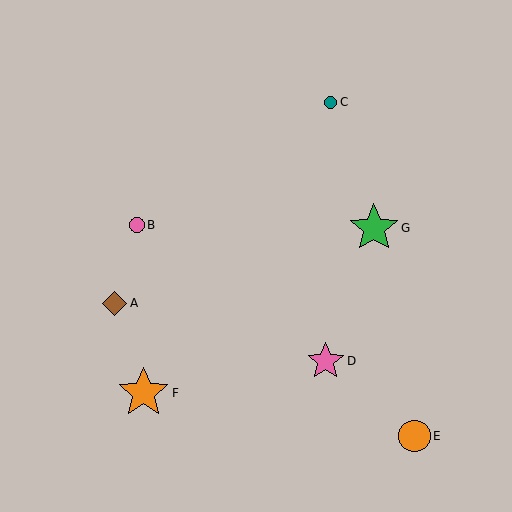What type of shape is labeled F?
Shape F is an orange star.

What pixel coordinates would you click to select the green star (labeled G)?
Click at (374, 228) to select the green star G.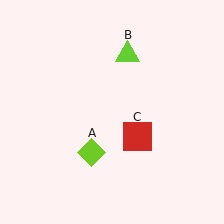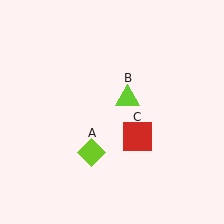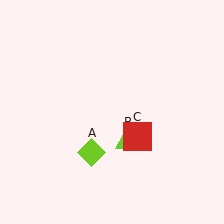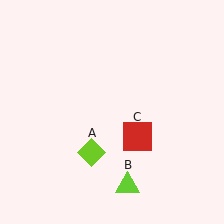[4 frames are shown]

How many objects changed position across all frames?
1 object changed position: lime triangle (object B).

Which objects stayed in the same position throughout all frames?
Lime diamond (object A) and red square (object C) remained stationary.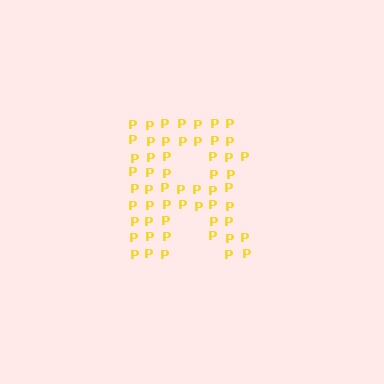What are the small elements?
The small elements are letter P's.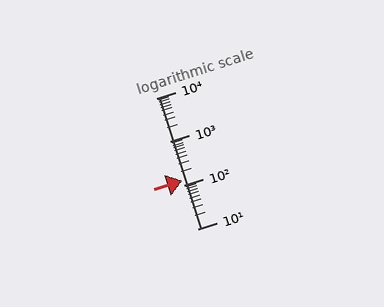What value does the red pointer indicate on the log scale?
The pointer indicates approximately 130.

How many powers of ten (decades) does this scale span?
The scale spans 3 decades, from 10 to 10000.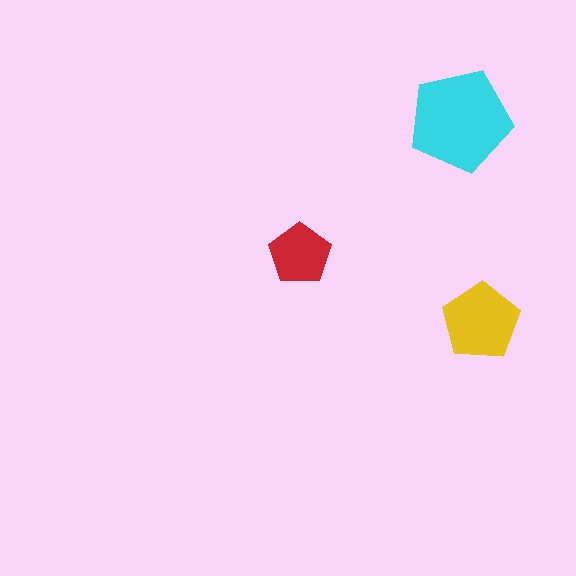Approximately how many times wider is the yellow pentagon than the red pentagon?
About 1.5 times wider.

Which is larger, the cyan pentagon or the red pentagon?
The cyan one.